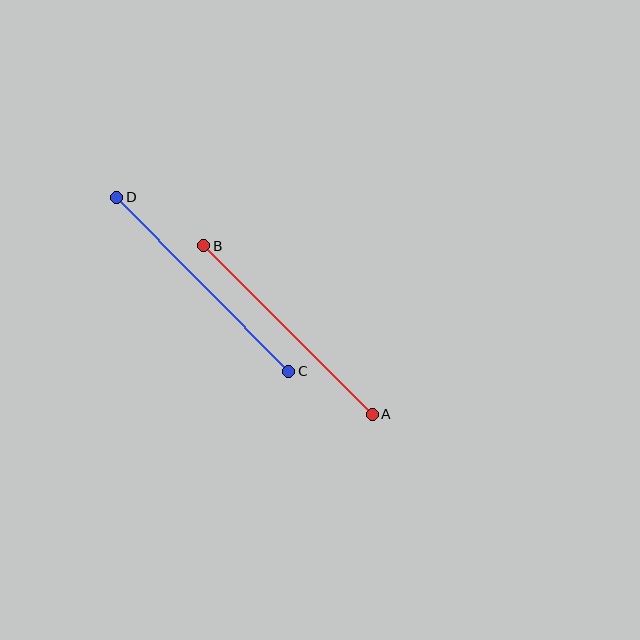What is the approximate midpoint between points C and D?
The midpoint is at approximately (203, 284) pixels.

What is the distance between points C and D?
The distance is approximately 244 pixels.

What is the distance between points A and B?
The distance is approximately 238 pixels.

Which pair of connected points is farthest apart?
Points C and D are farthest apart.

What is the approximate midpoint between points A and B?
The midpoint is at approximately (288, 330) pixels.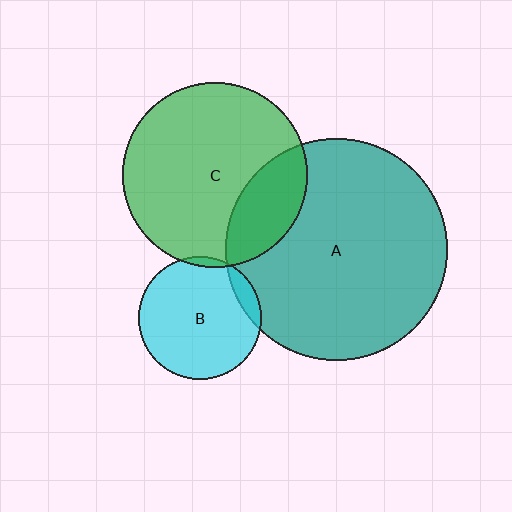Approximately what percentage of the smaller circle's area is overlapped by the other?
Approximately 10%.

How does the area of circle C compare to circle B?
Approximately 2.3 times.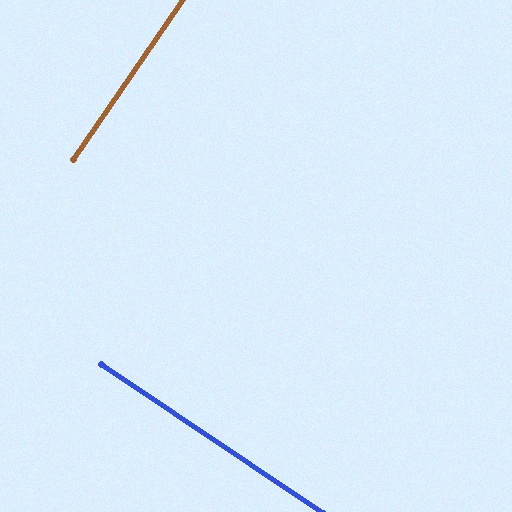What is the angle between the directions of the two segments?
Approximately 90 degrees.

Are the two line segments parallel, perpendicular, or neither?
Perpendicular — they meet at approximately 90°.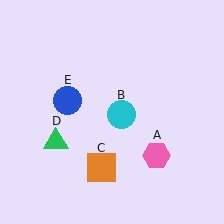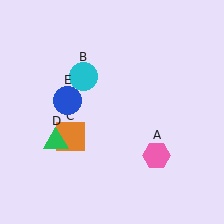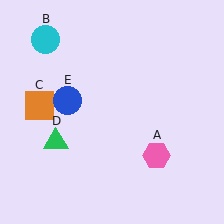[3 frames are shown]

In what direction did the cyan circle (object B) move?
The cyan circle (object B) moved up and to the left.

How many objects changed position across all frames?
2 objects changed position: cyan circle (object B), orange square (object C).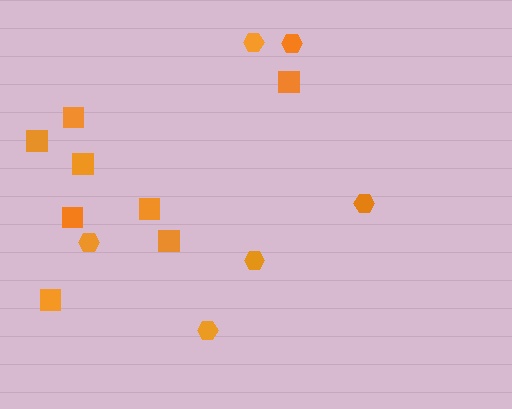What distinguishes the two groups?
There are 2 groups: one group of squares (8) and one group of hexagons (6).